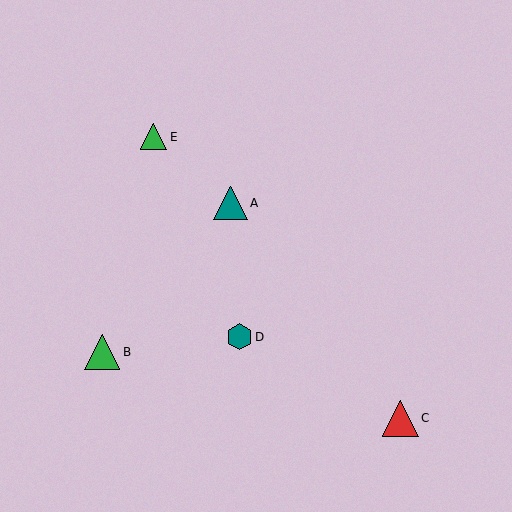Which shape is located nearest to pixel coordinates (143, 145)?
The green triangle (labeled E) at (154, 137) is nearest to that location.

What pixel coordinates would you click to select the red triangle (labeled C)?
Click at (400, 418) to select the red triangle C.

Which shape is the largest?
The red triangle (labeled C) is the largest.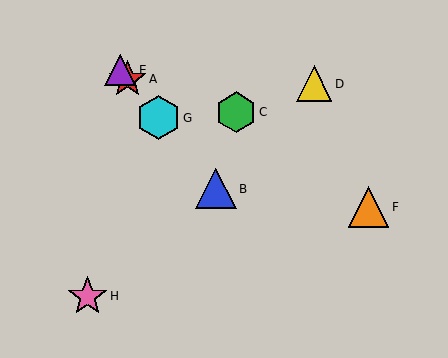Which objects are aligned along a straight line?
Objects A, B, E, G are aligned along a straight line.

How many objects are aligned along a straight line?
4 objects (A, B, E, G) are aligned along a straight line.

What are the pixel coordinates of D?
Object D is at (314, 84).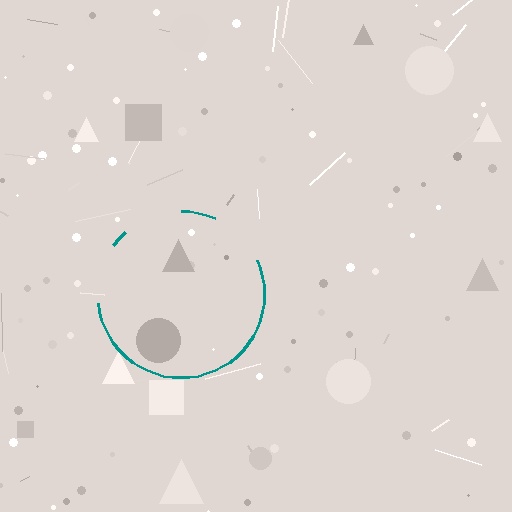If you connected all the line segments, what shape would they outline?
They would outline a circle.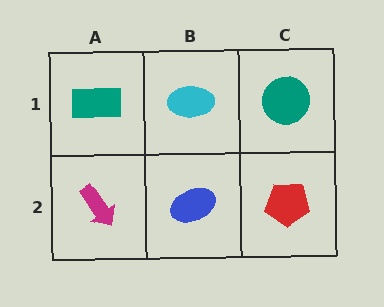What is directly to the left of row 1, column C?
A cyan ellipse.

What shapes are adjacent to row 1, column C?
A red pentagon (row 2, column C), a cyan ellipse (row 1, column B).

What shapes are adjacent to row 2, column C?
A teal circle (row 1, column C), a blue ellipse (row 2, column B).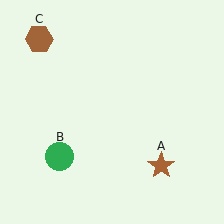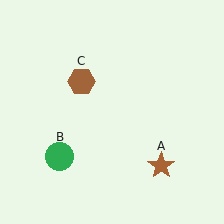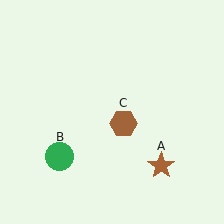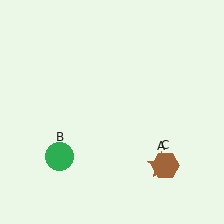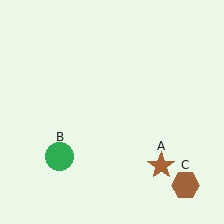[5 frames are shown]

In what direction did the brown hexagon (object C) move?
The brown hexagon (object C) moved down and to the right.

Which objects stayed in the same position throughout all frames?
Brown star (object A) and green circle (object B) remained stationary.